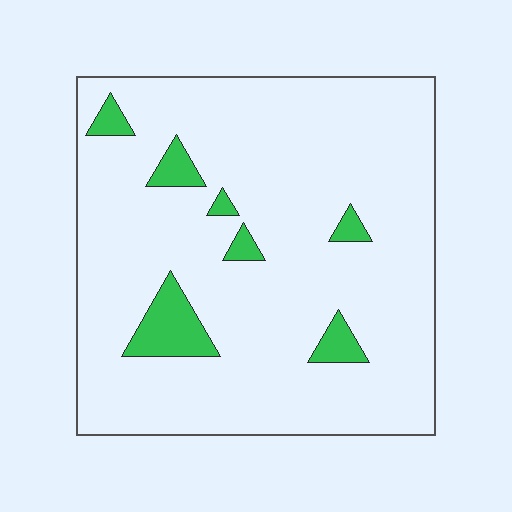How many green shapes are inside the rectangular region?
7.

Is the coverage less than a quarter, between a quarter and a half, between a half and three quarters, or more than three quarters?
Less than a quarter.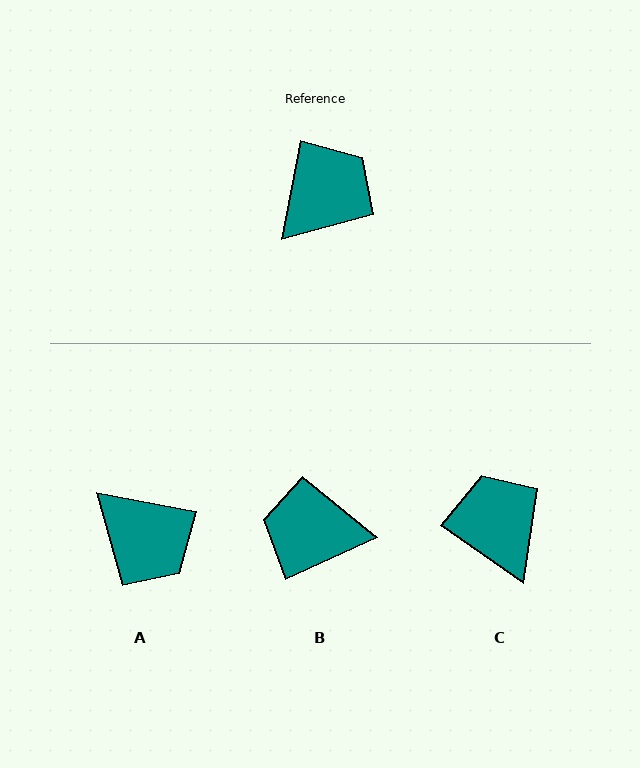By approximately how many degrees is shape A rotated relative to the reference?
Approximately 90 degrees clockwise.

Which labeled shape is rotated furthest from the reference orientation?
B, about 126 degrees away.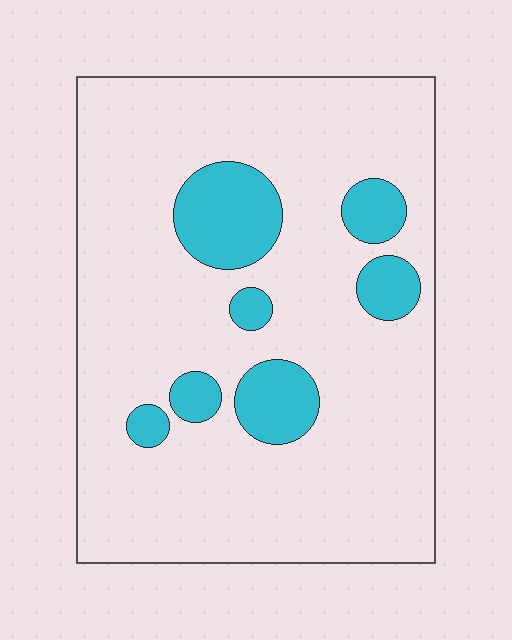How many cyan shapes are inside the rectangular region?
7.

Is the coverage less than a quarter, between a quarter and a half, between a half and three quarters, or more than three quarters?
Less than a quarter.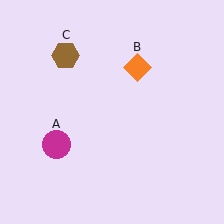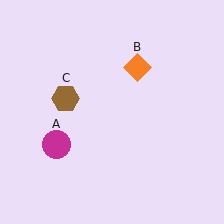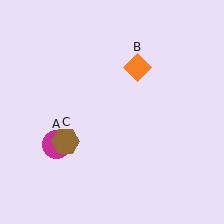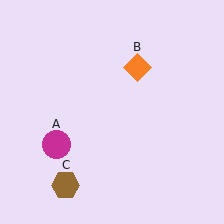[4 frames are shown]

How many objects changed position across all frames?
1 object changed position: brown hexagon (object C).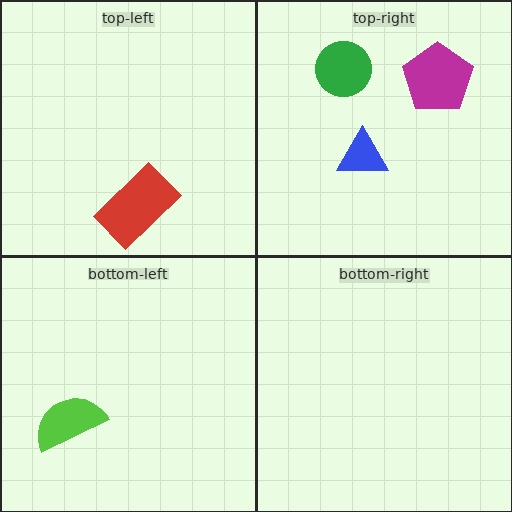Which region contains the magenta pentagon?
The top-right region.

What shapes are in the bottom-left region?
The lime semicircle.